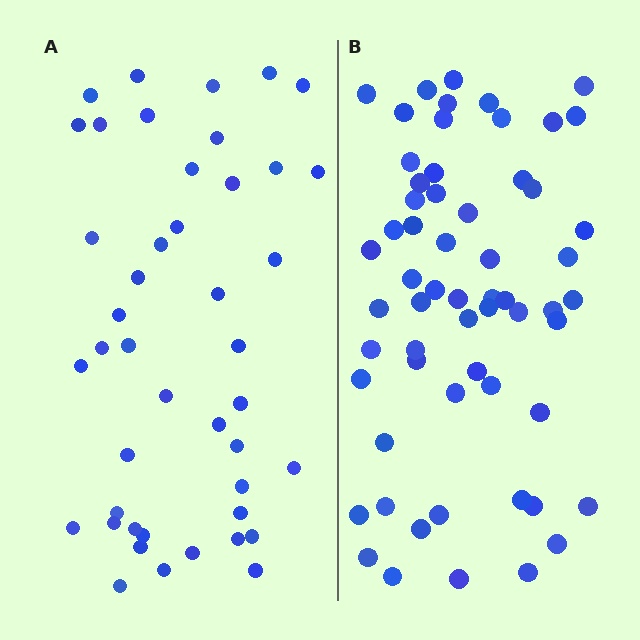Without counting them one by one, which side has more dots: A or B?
Region B (the right region) has more dots.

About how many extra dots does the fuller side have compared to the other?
Region B has approximately 15 more dots than region A.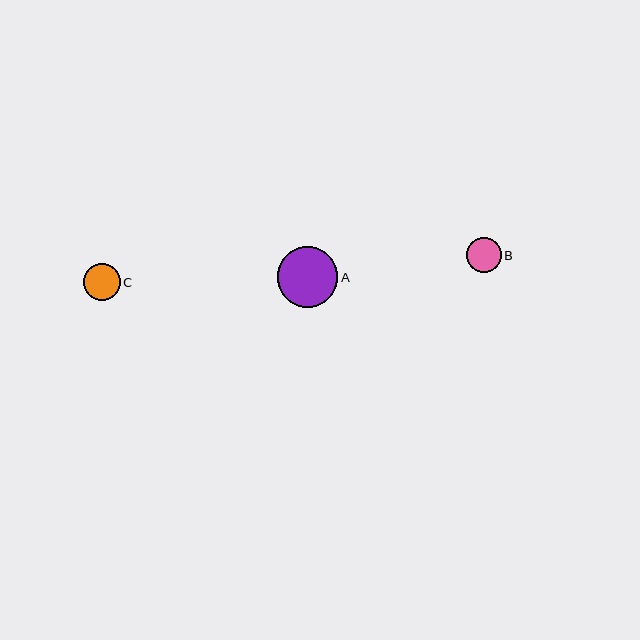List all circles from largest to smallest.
From largest to smallest: A, C, B.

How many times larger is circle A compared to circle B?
Circle A is approximately 1.7 times the size of circle B.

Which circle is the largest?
Circle A is the largest with a size of approximately 60 pixels.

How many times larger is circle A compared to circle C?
Circle A is approximately 1.6 times the size of circle C.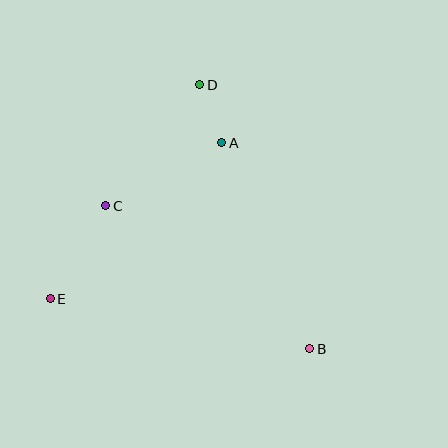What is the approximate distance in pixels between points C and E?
The distance between C and E is approximately 108 pixels.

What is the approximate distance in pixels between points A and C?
The distance between A and C is approximately 132 pixels.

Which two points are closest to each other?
Points A and D are closest to each other.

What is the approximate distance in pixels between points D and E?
The distance between D and E is approximately 261 pixels.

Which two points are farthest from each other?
Points B and D are farthest from each other.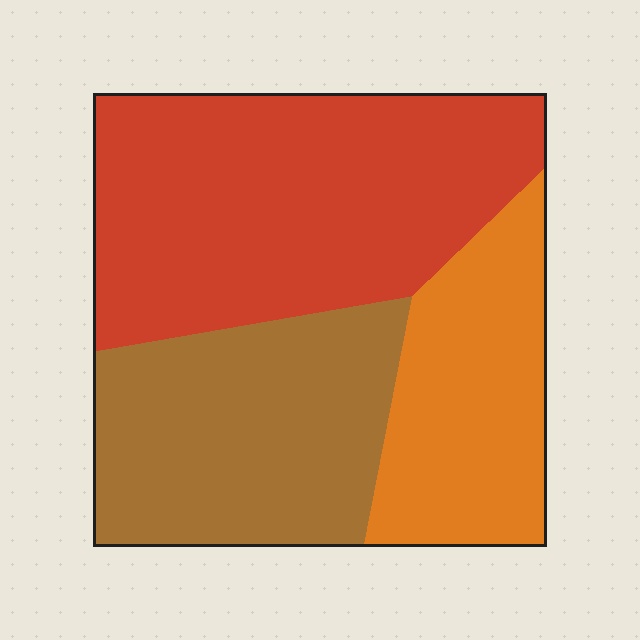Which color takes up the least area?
Orange, at roughly 25%.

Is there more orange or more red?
Red.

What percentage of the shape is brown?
Brown takes up between a quarter and a half of the shape.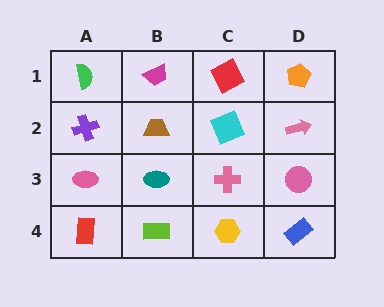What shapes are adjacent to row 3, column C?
A cyan square (row 2, column C), a yellow hexagon (row 4, column C), a teal ellipse (row 3, column B), a pink circle (row 3, column D).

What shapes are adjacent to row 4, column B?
A teal ellipse (row 3, column B), a red rectangle (row 4, column A), a yellow hexagon (row 4, column C).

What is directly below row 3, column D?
A blue rectangle.